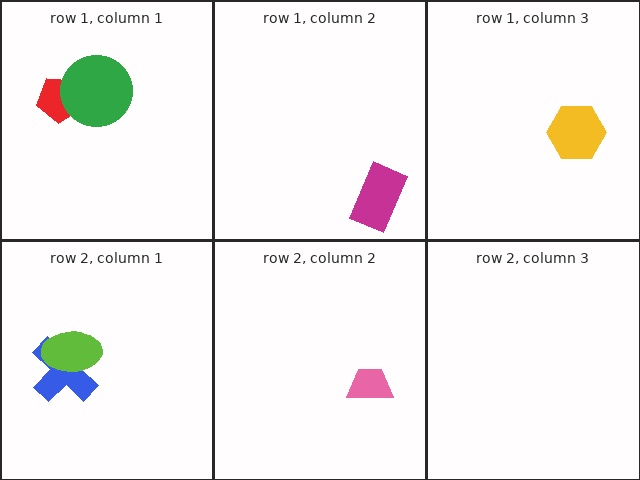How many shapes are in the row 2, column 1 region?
2.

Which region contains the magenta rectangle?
The row 1, column 2 region.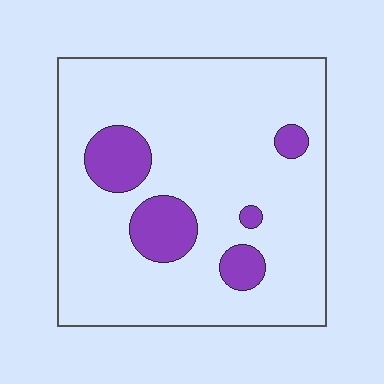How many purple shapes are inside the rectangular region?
5.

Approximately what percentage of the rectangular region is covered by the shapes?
Approximately 15%.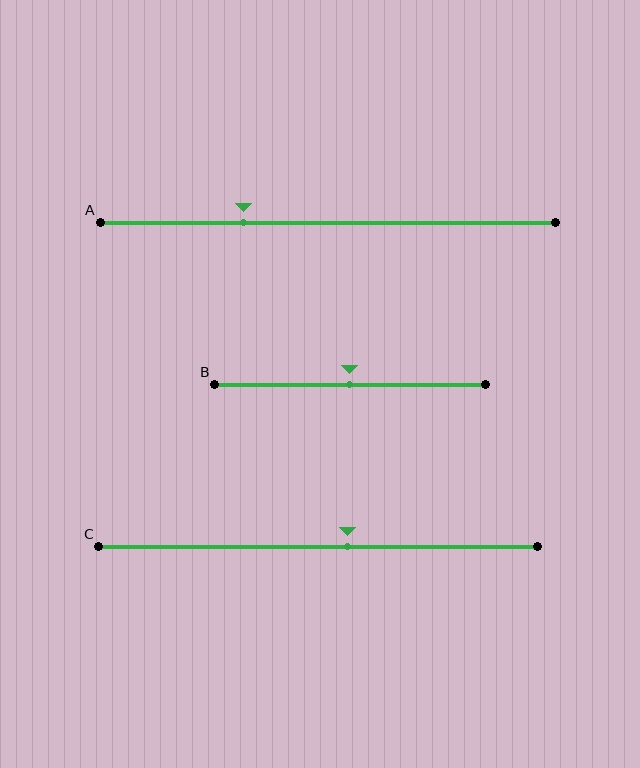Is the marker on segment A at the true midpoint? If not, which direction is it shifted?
No, the marker on segment A is shifted to the left by about 19% of the segment length.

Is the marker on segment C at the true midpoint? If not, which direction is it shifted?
No, the marker on segment C is shifted to the right by about 7% of the segment length.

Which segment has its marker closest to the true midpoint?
Segment B has its marker closest to the true midpoint.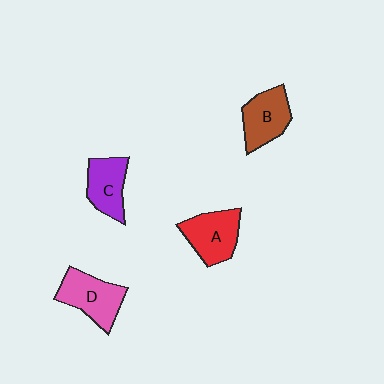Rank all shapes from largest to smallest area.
From largest to smallest: D (pink), A (red), B (brown), C (purple).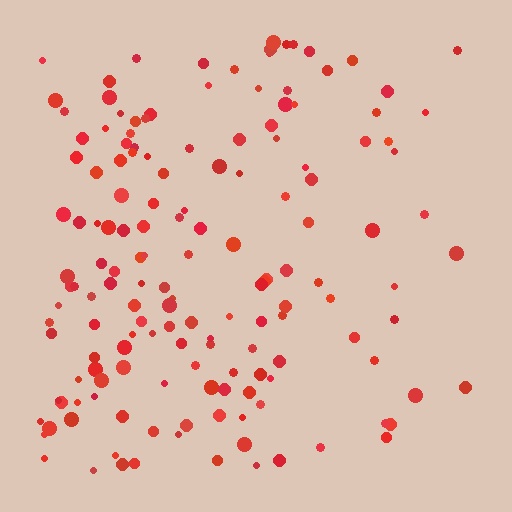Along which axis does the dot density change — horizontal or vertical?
Horizontal.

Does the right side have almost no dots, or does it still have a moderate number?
Still a moderate number, just noticeably fewer than the left.